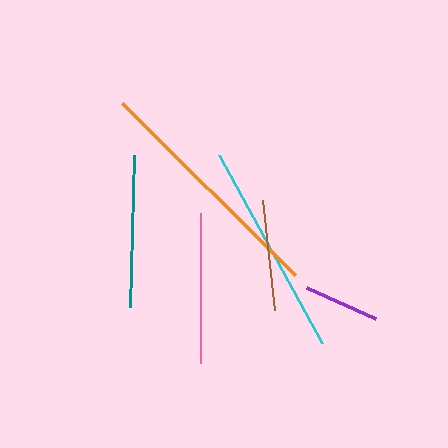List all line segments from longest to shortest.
From longest to shortest: orange, cyan, teal, pink, brown, purple.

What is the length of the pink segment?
The pink segment is approximately 150 pixels long.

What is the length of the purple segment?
The purple segment is approximately 76 pixels long.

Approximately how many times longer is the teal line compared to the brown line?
The teal line is approximately 1.4 times the length of the brown line.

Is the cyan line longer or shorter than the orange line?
The orange line is longer than the cyan line.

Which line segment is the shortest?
The purple line is the shortest at approximately 76 pixels.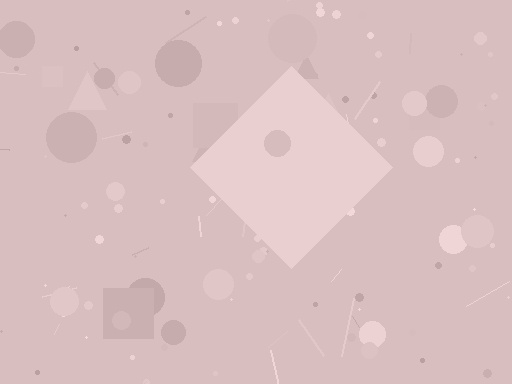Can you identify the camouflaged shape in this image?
The camouflaged shape is a diamond.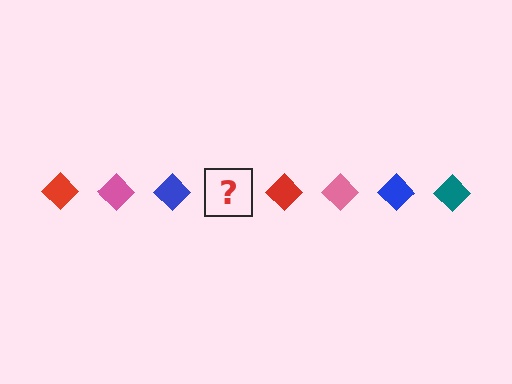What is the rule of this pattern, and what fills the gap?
The rule is that the pattern cycles through red, pink, blue, teal diamonds. The gap should be filled with a teal diamond.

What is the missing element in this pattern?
The missing element is a teal diamond.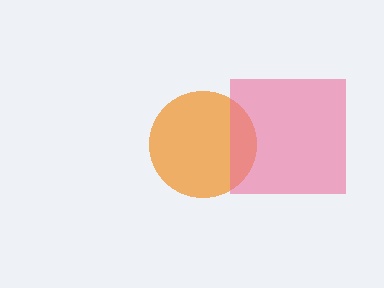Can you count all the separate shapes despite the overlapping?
Yes, there are 2 separate shapes.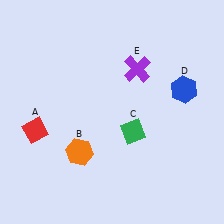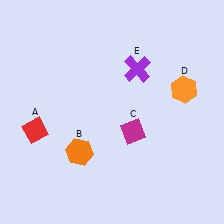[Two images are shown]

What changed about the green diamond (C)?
In Image 1, C is green. In Image 2, it changed to magenta.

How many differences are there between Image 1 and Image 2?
There are 2 differences between the two images.